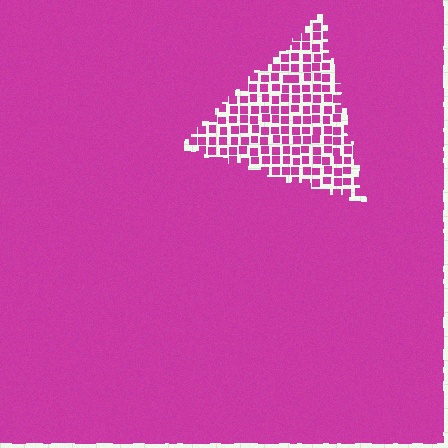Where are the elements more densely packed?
The elements are more densely packed outside the triangle boundary.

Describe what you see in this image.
The image contains small magenta elements arranged at two different densities. A triangle-shaped region is visible where the elements are less densely packed than the surrounding area.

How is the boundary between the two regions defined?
The boundary is defined by a change in element density (approximately 2.7x ratio). All elements are the same color, size, and shape.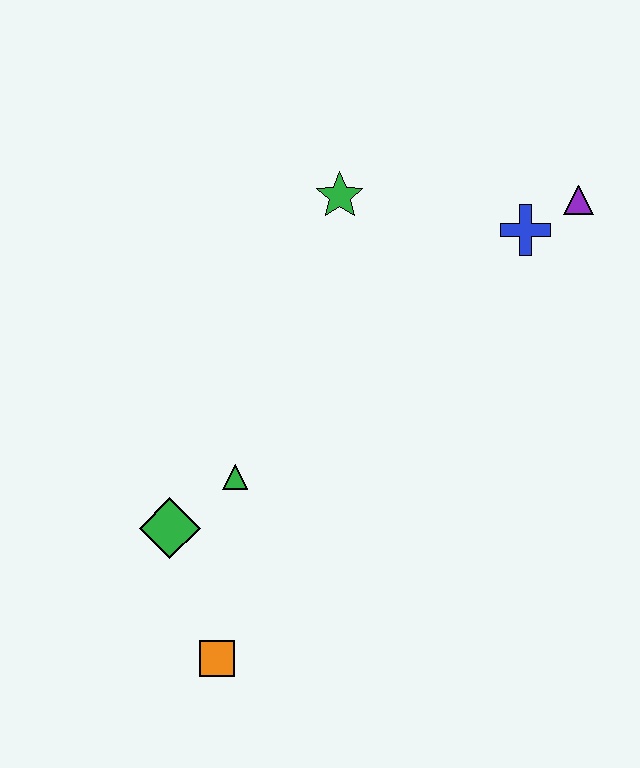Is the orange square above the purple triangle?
No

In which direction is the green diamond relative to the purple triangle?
The green diamond is to the left of the purple triangle.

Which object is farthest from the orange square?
The purple triangle is farthest from the orange square.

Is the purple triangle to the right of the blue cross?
Yes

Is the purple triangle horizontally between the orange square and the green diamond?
No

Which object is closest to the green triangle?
The green diamond is closest to the green triangle.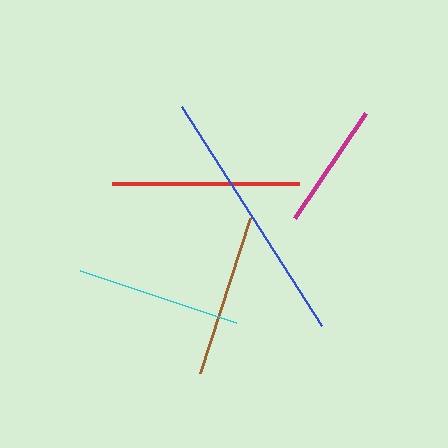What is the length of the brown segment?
The brown segment is approximately 163 pixels long.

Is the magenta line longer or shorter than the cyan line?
The cyan line is longer than the magenta line.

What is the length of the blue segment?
The blue segment is approximately 260 pixels long.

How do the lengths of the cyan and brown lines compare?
The cyan and brown lines are approximately the same length.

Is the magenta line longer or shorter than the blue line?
The blue line is longer than the magenta line.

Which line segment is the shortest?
The magenta line is the shortest at approximately 127 pixels.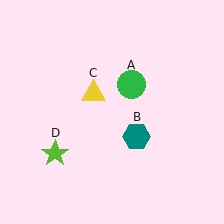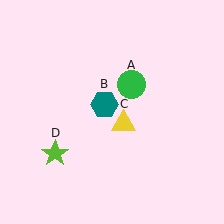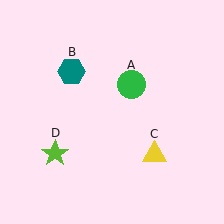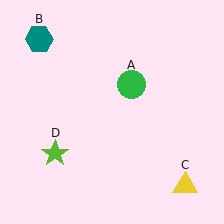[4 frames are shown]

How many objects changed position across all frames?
2 objects changed position: teal hexagon (object B), yellow triangle (object C).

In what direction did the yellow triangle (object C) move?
The yellow triangle (object C) moved down and to the right.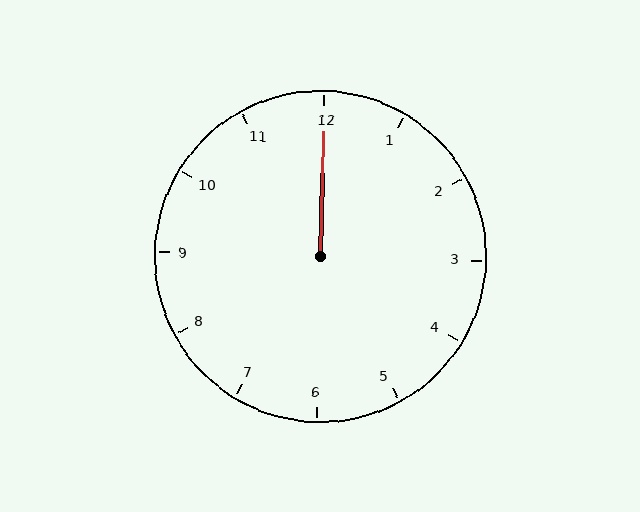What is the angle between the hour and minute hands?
Approximately 0 degrees.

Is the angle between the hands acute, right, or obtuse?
It is acute.